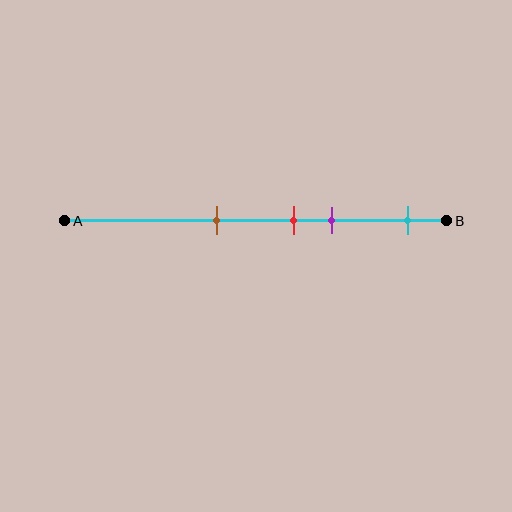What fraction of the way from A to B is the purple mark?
The purple mark is approximately 70% (0.7) of the way from A to B.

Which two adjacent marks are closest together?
The red and purple marks are the closest adjacent pair.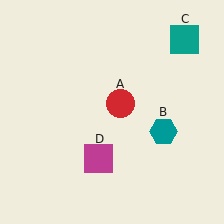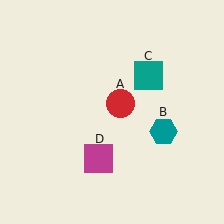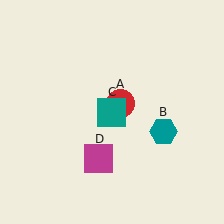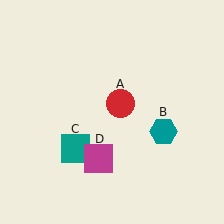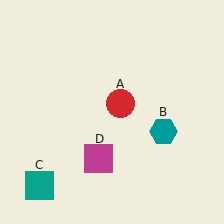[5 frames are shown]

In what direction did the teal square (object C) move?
The teal square (object C) moved down and to the left.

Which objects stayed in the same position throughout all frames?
Red circle (object A) and teal hexagon (object B) and magenta square (object D) remained stationary.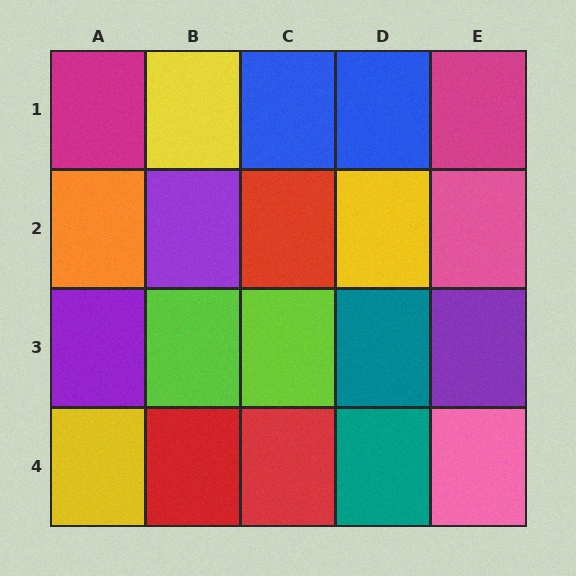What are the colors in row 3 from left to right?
Purple, lime, lime, teal, purple.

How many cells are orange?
1 cell is orange.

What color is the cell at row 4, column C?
Red.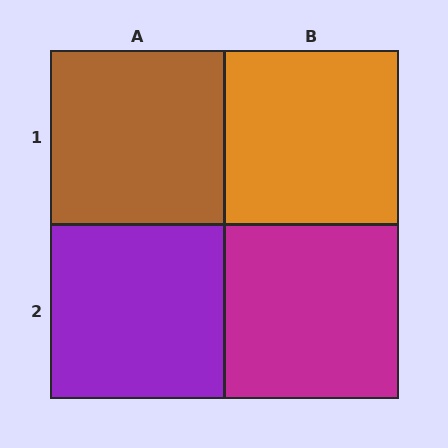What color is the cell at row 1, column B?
Orange.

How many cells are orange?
1 cell is orange.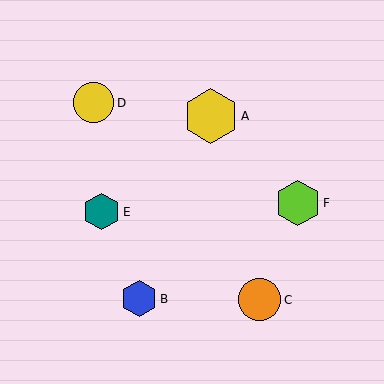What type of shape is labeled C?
Shape C is an orange circle.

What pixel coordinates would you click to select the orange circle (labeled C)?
Click at (260, 300) to select the orange circle C.